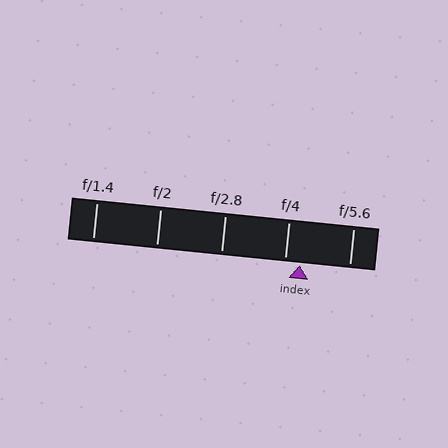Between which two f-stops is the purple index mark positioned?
The index mark is between f/4 and f/5.6.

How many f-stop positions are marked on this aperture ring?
There are 5 f-stop positions marked.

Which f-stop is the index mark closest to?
The index mark is closest to f/4.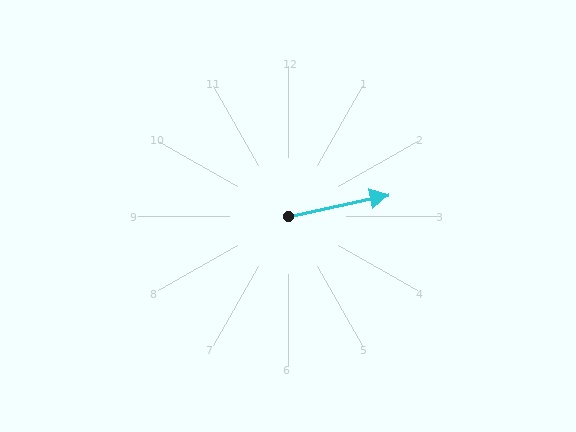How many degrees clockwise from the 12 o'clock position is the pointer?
Approximately 78 degrees.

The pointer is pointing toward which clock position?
Roughly 3 o'clock.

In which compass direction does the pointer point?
East.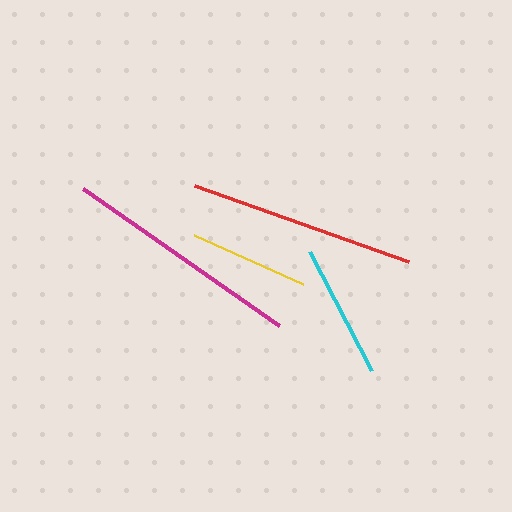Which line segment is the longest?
The magenta line is the longest at approximately 240 pixels.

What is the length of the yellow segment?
The yellow segment is approximately 119 pixels long.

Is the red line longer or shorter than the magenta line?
The magenta line is longer than the red line.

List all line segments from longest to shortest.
From longest to shortest: magenta, red, cyan, yellow.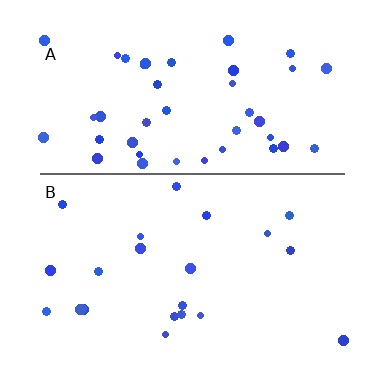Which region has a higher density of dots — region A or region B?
A (the top).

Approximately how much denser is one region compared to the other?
Approximately 2.0× — region A over region B.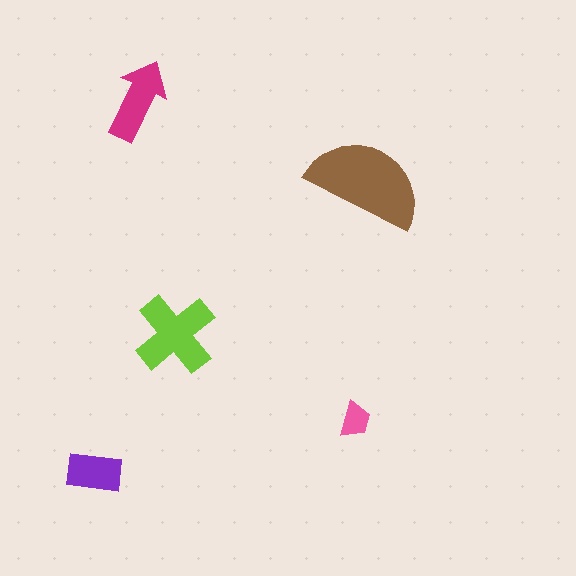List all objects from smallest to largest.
The pink trapezoid, the purple rectangle, the magenta arrow, the lime cross, the brown semicircle.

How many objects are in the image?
There are 5 objects in the image.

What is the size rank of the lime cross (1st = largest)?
2nd.